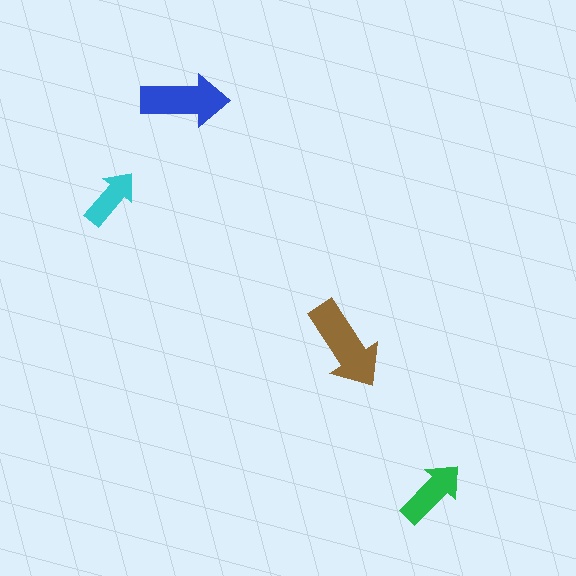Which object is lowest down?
The green arrow is bottommost.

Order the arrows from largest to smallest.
the brown one, the blue one, the green one, the cyan one.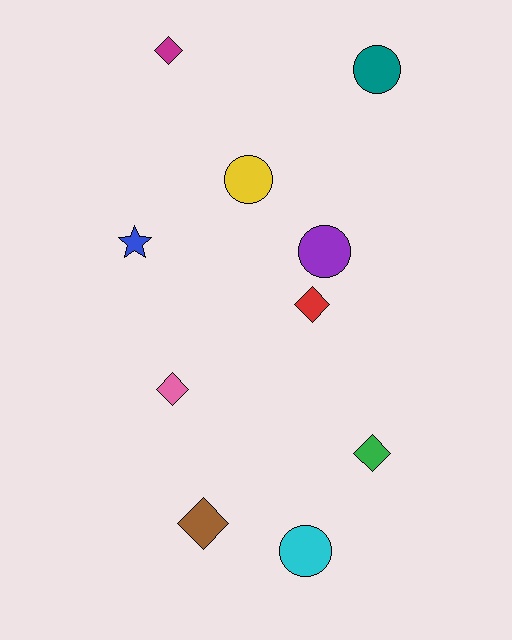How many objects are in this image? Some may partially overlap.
There are 10 objects.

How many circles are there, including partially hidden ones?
There are 4 circles.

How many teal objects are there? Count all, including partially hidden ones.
There is 1 teal object.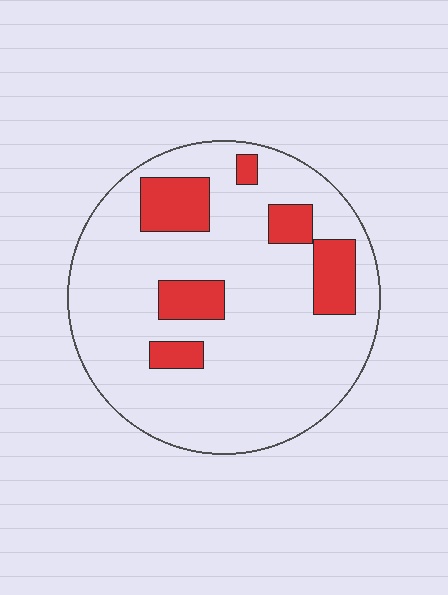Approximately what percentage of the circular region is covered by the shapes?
Approximately 20%.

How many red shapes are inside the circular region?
6.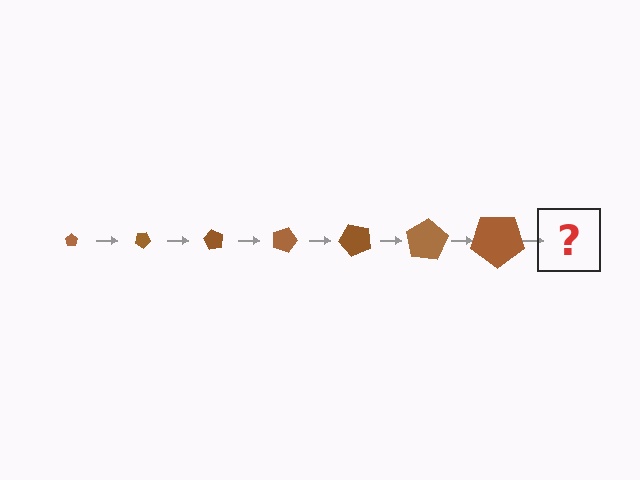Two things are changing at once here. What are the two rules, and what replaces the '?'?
The two rules are that the pentagon grows larger each step and it rotates 30 degrees each step. The '?' should be a pentagon, larger than the previous one and rotated 210 degrees from the start.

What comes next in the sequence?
The next element should be a pentagon, larger than the previous one and rotated 210 degrees from the start.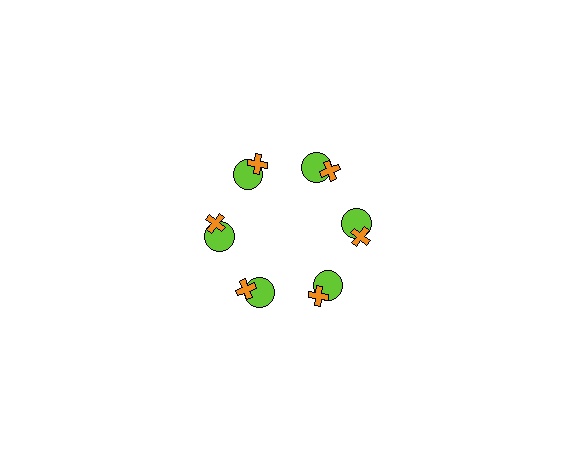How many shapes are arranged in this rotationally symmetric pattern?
There are 12 shapes, arranged in 6 groups of 2.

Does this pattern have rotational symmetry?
Yes, this pattern has 6-fold rotational symmetry. It looks the same after rotating 60 degrees around the center.